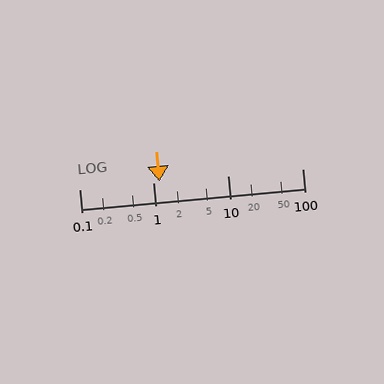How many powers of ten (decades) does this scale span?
The scale spans 3 decades, from 0.1 to 100.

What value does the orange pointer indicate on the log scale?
The pointer indicates approximately 1.2.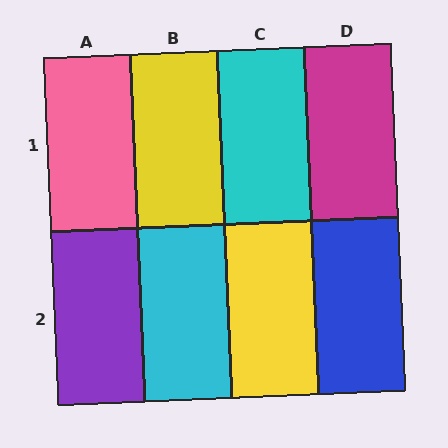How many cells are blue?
1 cell is blue.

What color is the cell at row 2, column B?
Cyan.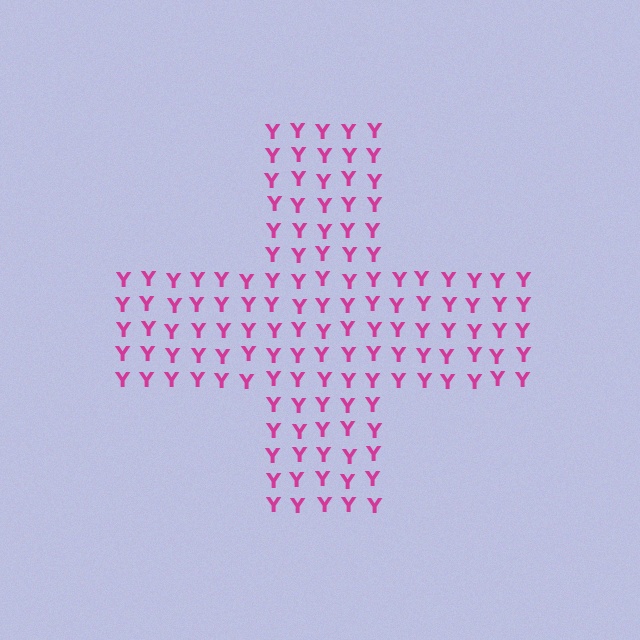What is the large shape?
The large shape is a cross.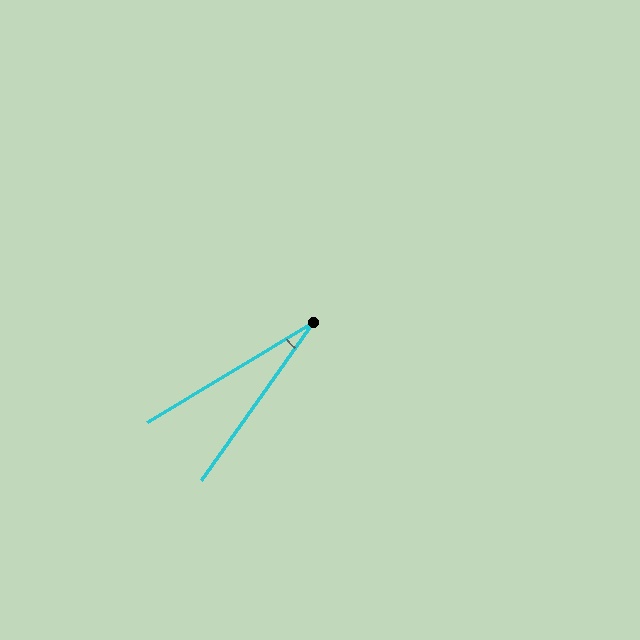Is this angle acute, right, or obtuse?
It is acute.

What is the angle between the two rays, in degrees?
Approximately 24 degrees.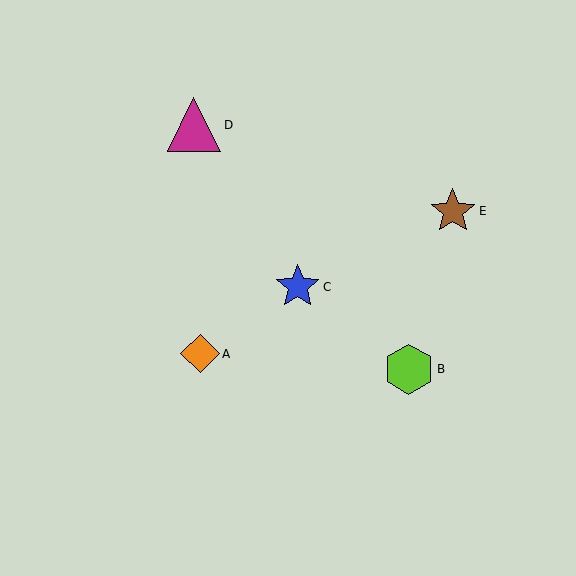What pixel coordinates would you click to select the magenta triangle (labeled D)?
Click at (194, 125) to select the magenta triangle D.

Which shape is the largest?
The magenta triangle (labeled D) is the largest.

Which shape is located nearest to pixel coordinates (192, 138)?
The magenta triangle (labeled D) at (194, 125) is nearest to that location.